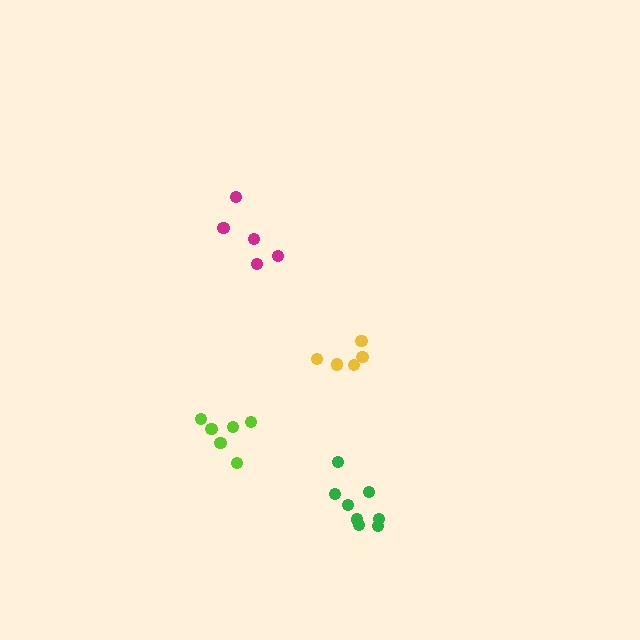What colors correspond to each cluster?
The clusters are colored: yellow, magenta, green, lime.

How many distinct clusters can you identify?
There are 4 distinct clusters.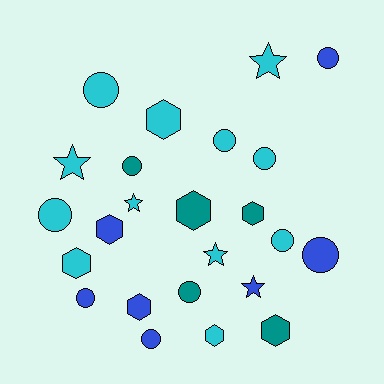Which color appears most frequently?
Cyan, with 12 objects.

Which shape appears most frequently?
Circle, with 11 objects.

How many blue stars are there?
There is 1 blue star.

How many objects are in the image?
There are 24 objects.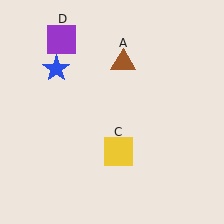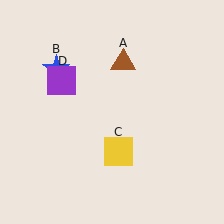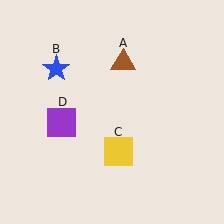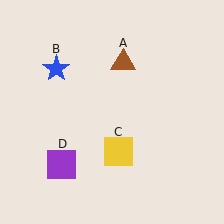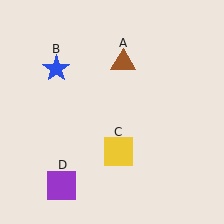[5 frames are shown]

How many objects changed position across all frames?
1 object changed position: purple square (object D).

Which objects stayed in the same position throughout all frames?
Brown triangle (object A) and blue star (object B) and yellow square (object C) remained stationary.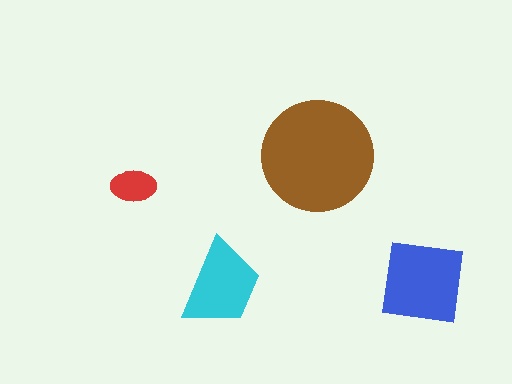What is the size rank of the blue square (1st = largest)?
2nd.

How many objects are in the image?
There are 4 objects in the image.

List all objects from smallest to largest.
The red ellipse, the cyan trapezoid, the blue square, the brown circle.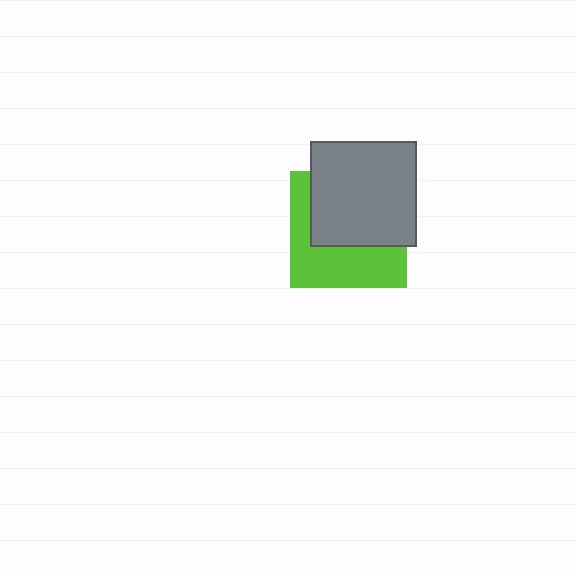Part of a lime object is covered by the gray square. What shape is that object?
It is a square.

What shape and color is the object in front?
The object in front is a gray square.